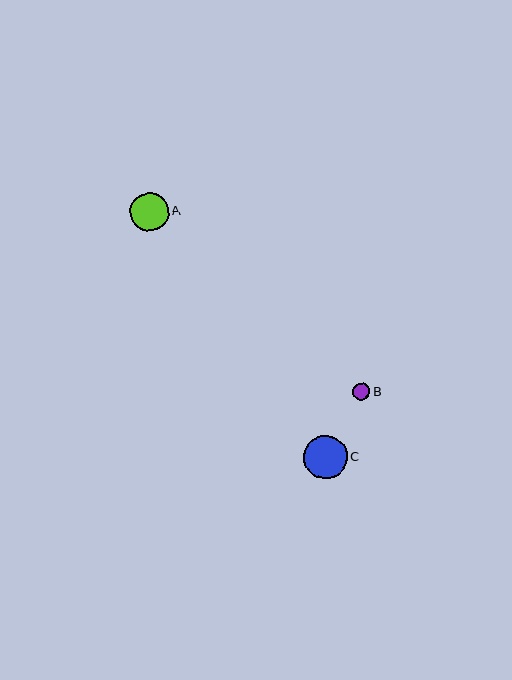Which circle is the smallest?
Circle B is the smallest with a size of approximately 17 pixels.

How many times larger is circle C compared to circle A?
Circle C is approximately 1.1 times the size of circle A.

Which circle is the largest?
Circle C is the largest with a size of approximately 43 pixels.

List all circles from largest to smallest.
From largest to smallest: C, A, B.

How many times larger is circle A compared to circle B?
Circle A is approximately 2.3 times the size of circle B.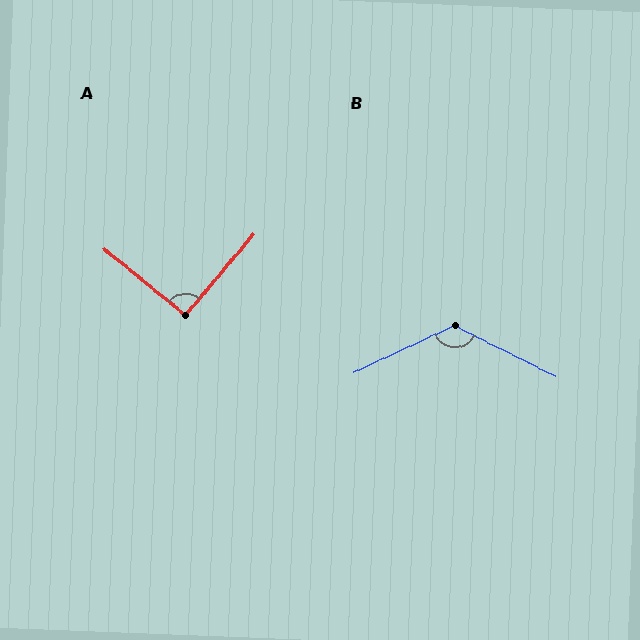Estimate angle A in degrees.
Approximately 91 degrees.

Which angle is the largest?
B, at approximately 128 degrees.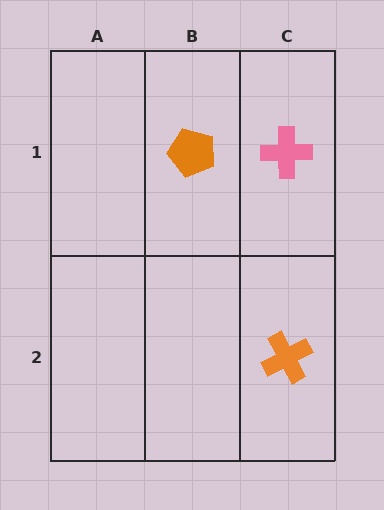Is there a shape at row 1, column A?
No, that cell is empty.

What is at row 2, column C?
An orange cross.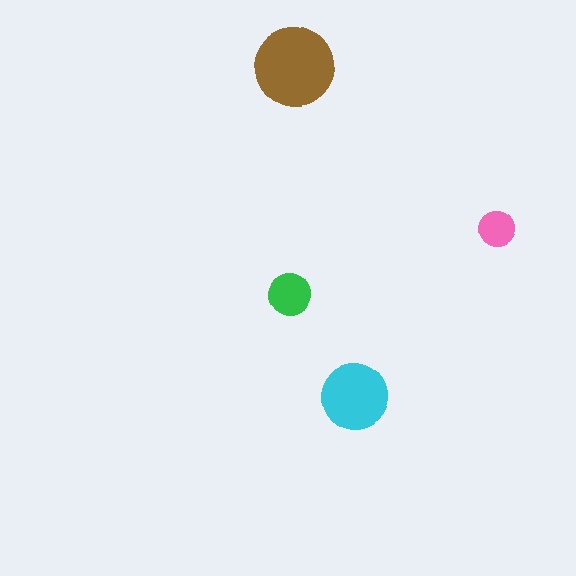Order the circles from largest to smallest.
the brown one, the cyan one, the green one, the pink one.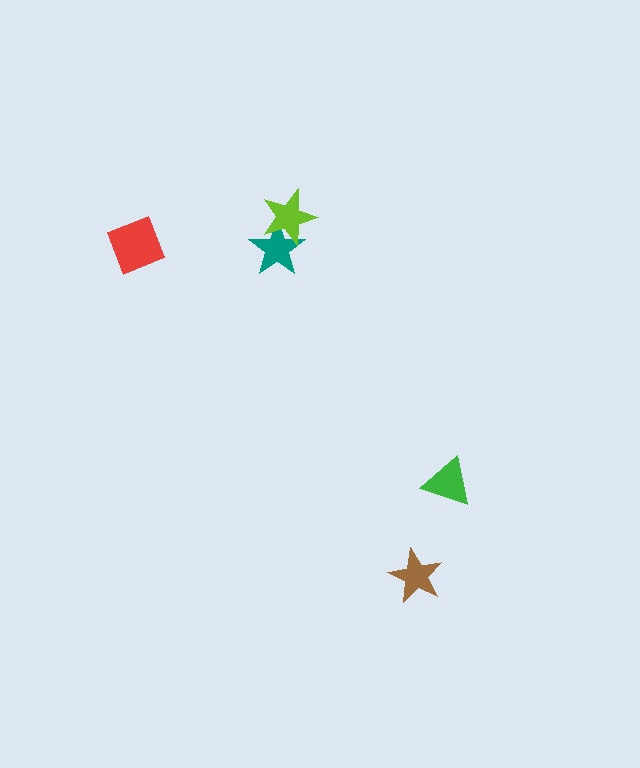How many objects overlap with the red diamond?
0 objects overlap with the red diamond.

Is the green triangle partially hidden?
No, no other shape covers it.